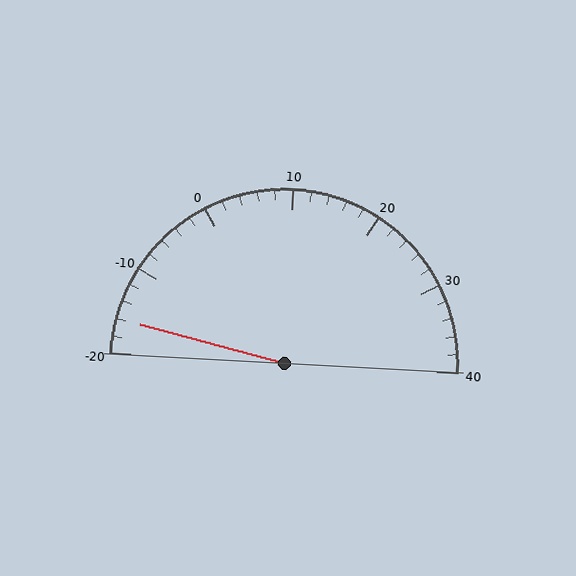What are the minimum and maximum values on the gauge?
The gauge ranges from -20 to 40.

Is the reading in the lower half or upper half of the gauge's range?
The reading is in the lower half of the range (-20 to 40).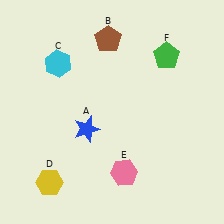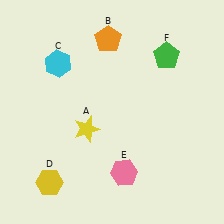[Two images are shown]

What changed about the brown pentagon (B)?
In Image 1, B is brown. In Image 2, it changed to orange.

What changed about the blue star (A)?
In Image 1, A is blue. In Image 2, it changed to yellow.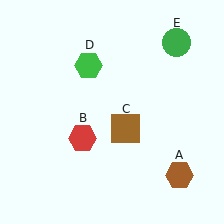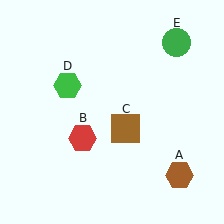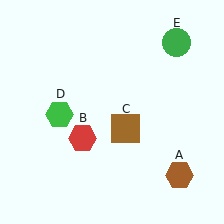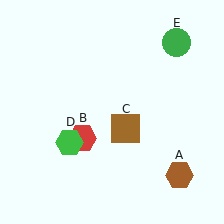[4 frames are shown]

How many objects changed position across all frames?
1 object changed position: green hexagon (object D).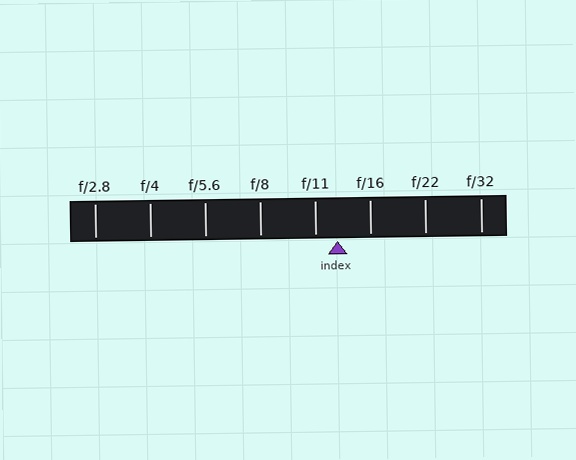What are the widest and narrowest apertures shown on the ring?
The widest aperture shown is f/2.8 and the narrowest is f/32.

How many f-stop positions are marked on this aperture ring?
There are 8 f-stop positions marked.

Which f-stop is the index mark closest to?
The index mark is closest to f/11.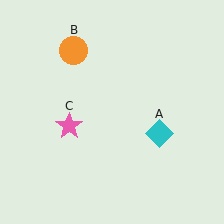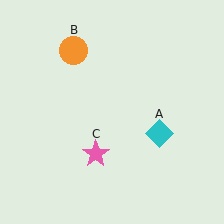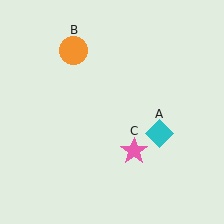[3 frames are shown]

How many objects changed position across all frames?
1 object changed position: pink star (object C).